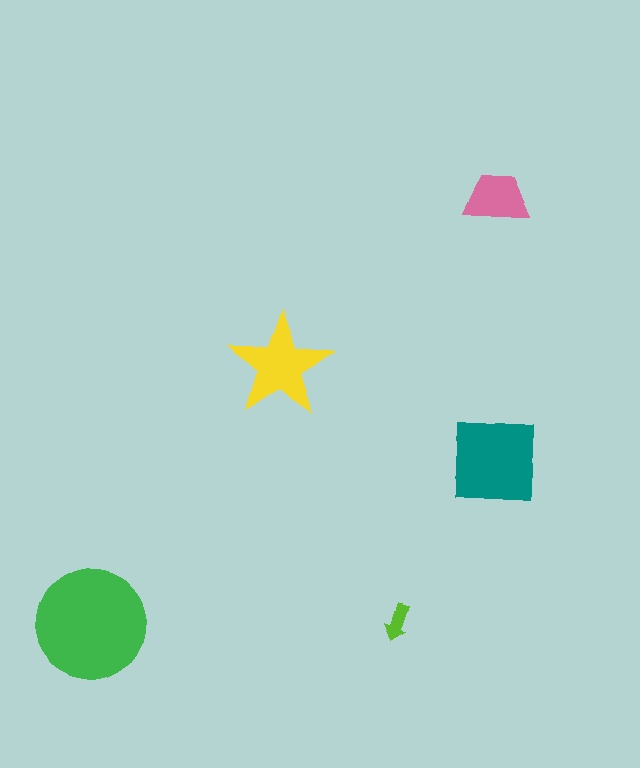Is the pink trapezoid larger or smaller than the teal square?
Smaller.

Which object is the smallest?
The lime arrow.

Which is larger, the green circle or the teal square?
The green circle.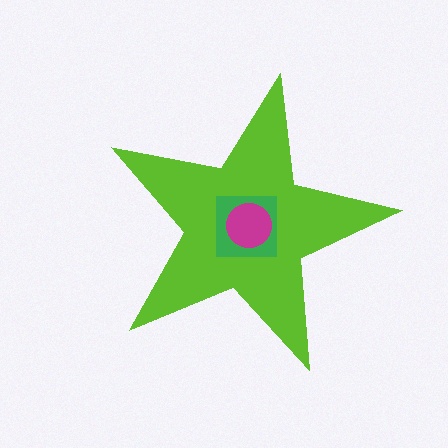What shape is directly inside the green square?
The magenta circle.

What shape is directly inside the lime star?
The green square.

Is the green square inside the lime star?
Yes.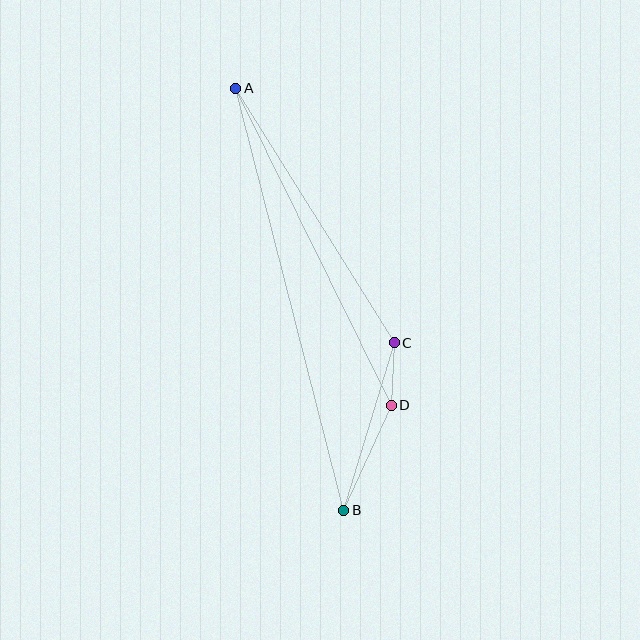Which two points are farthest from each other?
Points A and B are farthest from each other.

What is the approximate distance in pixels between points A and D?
The distance between A and D is approximately 353 pixels.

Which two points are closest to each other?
Points C and D are closest to each other.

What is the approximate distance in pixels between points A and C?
The distance between A and C is approximately 300 pixels.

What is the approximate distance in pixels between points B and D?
The distance between B and D is approximately 115 pixels.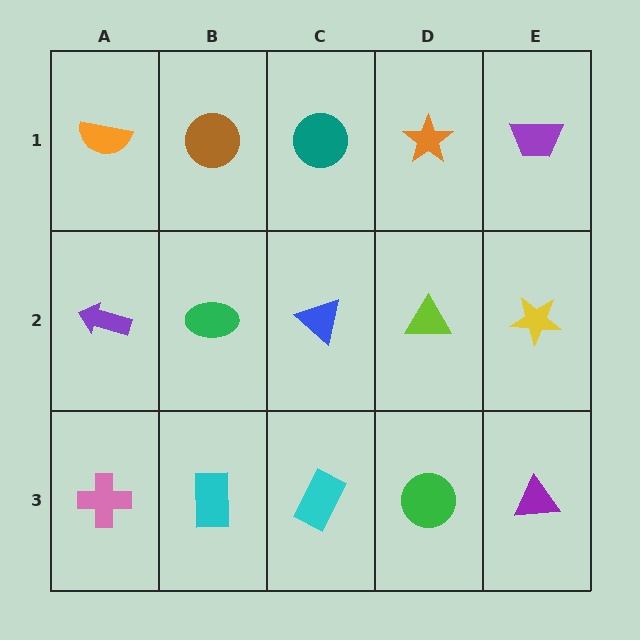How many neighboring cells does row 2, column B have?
4.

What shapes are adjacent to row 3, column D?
A lime triangle (row 2, column D), a cyan rectangle (row 3, column C), a purple triangle (row 3, column E).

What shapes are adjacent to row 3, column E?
A yellow star (row 2, column E), a green circle (row 3, column D).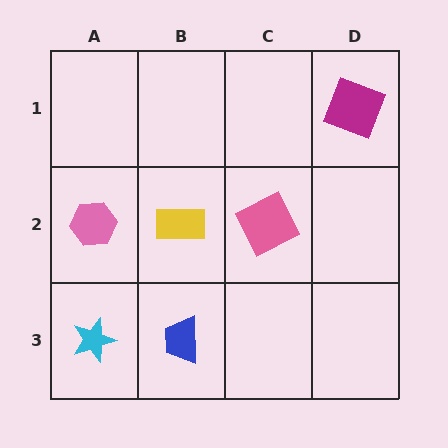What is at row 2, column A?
A pink hexagon.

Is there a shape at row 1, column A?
No, that cell is empty.